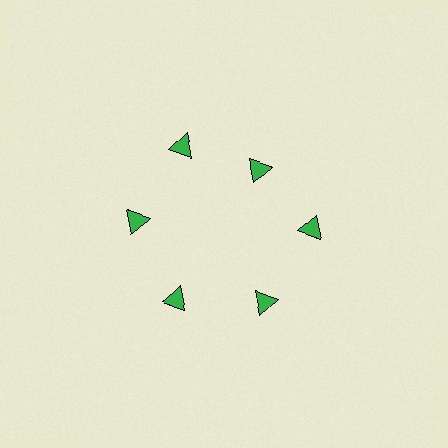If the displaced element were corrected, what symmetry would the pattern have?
It would have 6-fold rotational symmetry — the pattern would map onto itself every 60 degrees.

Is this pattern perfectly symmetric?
No. The 6 green triangles are arranged in a ring, but one element near the 1 o'clock position is pulled inward toward the center, breaking the 6-fold rotational symmetry.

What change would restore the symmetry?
The symmetry would be restored by moving it outward, back onto the ring so that all 6 triangles sit at equal angles and equal distance from the center.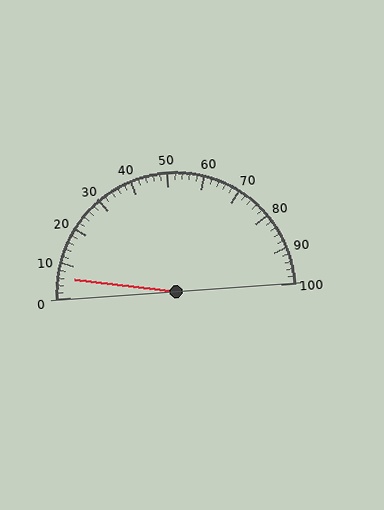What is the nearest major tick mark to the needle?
The nearest major tick mark is 10.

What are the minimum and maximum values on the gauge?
The gauge ranges from 0 to 100.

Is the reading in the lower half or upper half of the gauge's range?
The reading is in the lower half of the range (0 to 100).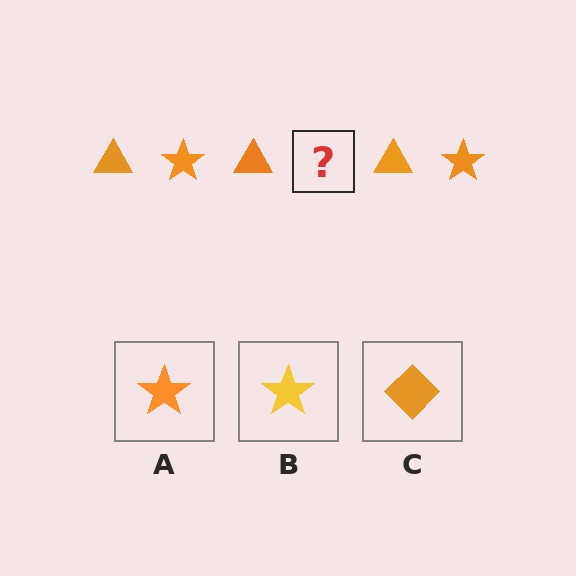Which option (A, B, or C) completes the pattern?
A.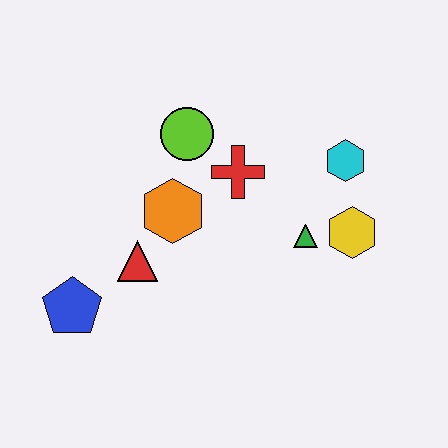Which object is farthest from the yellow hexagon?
The blue pentagon is farthest from the yellow hexagon.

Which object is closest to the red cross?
The lime circle is closest to the red cross.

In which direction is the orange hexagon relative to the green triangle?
The orange hexagon is to the left of the green triangle.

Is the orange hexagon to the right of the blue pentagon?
Yes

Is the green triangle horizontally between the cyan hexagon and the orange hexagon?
Yes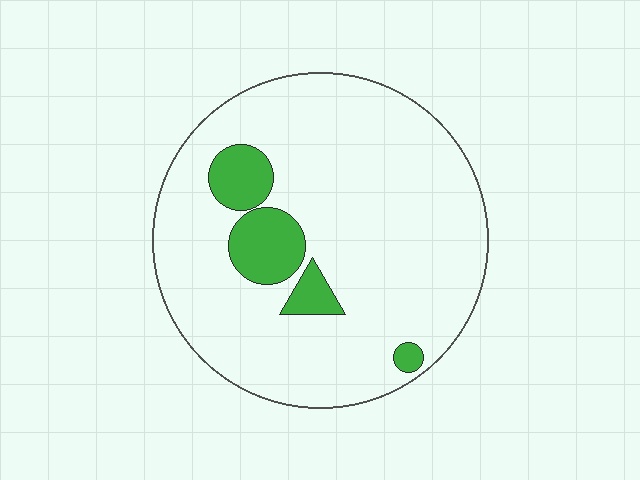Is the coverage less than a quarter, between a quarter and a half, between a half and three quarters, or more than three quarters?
Less than a quarter.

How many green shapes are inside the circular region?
4.